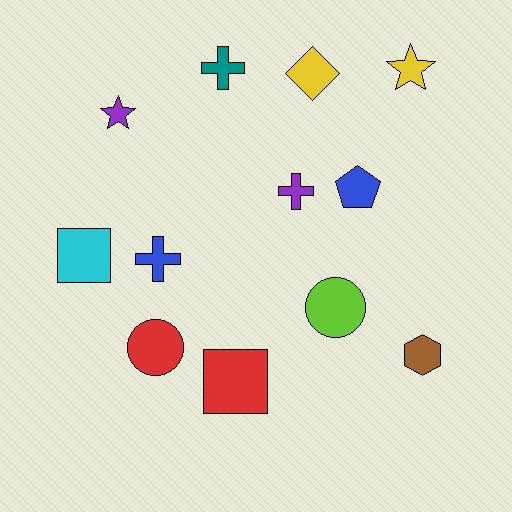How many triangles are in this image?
There are no triangles.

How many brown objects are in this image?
There is 1 brown object.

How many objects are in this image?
There are 12 objects.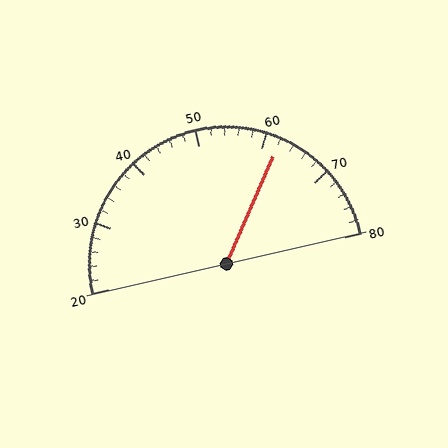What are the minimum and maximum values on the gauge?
The gauge ranges from 20 to 80.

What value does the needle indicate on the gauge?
The needle indicates approximately 62.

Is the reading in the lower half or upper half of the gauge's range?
The reading is in the upper half of the range (20 to 80).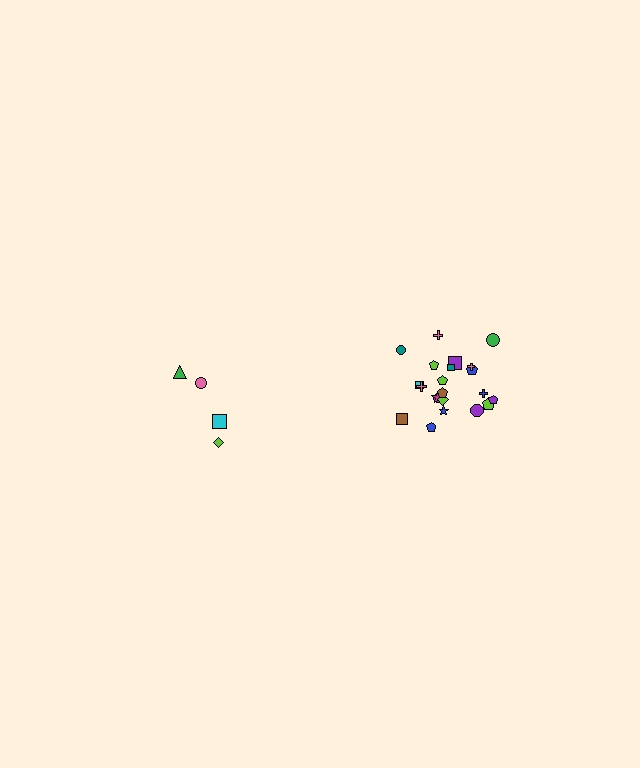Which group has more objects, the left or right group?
The right group.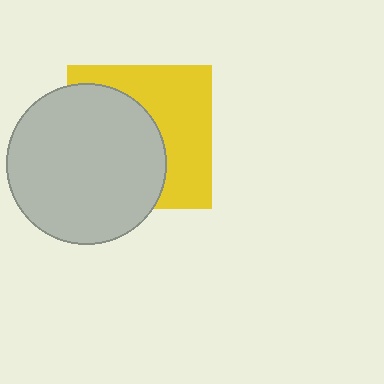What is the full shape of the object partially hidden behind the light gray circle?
The partially hidden object is a yellow square.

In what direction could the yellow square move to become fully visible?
The yellow square could move right. That would shift it out from behind the light gray circle entirely.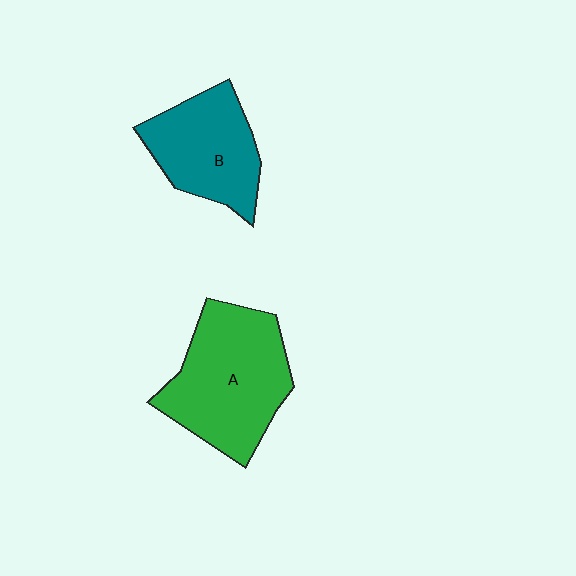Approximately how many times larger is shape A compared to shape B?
Approximately 1.4 times.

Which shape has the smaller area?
Shape B (teal).